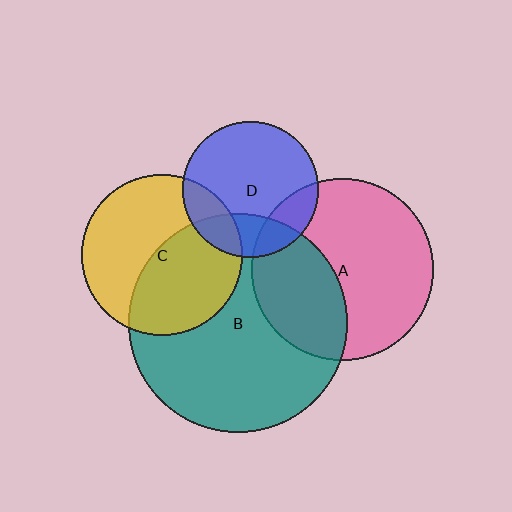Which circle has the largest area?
Circle B (teal).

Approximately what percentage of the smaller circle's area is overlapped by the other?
Approximately 25%.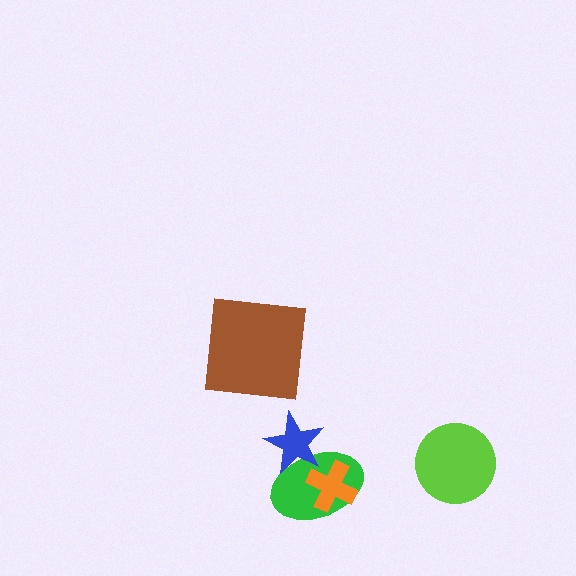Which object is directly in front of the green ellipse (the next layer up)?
The orange cross is directly in front of the green ellipse.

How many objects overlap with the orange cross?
1 object overlaps with the orange cross.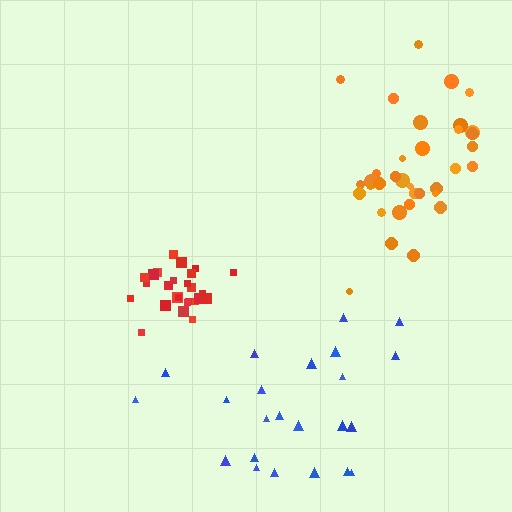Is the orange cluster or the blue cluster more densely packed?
Orange.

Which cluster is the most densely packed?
Red.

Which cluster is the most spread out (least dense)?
Blue.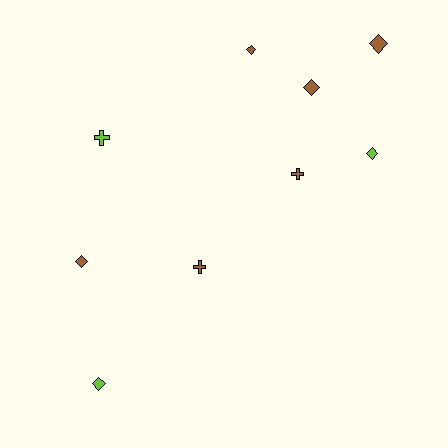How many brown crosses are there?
There are 2 brown crosses.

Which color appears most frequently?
Brown, with 6 objects.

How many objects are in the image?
There are 9 objects.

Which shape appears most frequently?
Diamond, with 6 objects.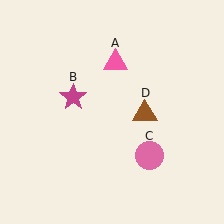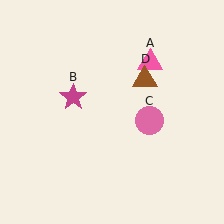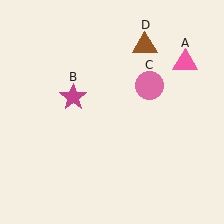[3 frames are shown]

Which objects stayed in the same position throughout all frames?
Magenta star (object B) remained stationary.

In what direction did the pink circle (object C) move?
The pink circle (object C) moved up.